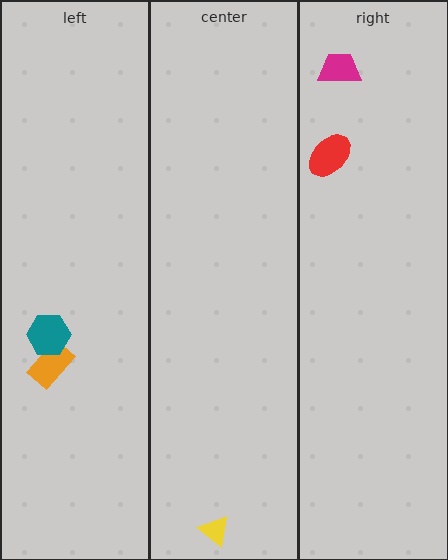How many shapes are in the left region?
2.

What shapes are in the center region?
The yellow triangle.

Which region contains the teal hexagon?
The left region.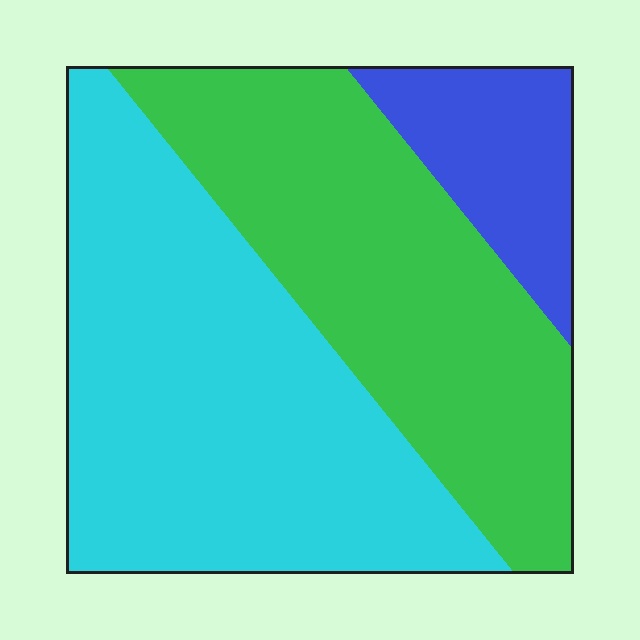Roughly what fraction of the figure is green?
Green covers around 40% of the figure.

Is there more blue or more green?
Green.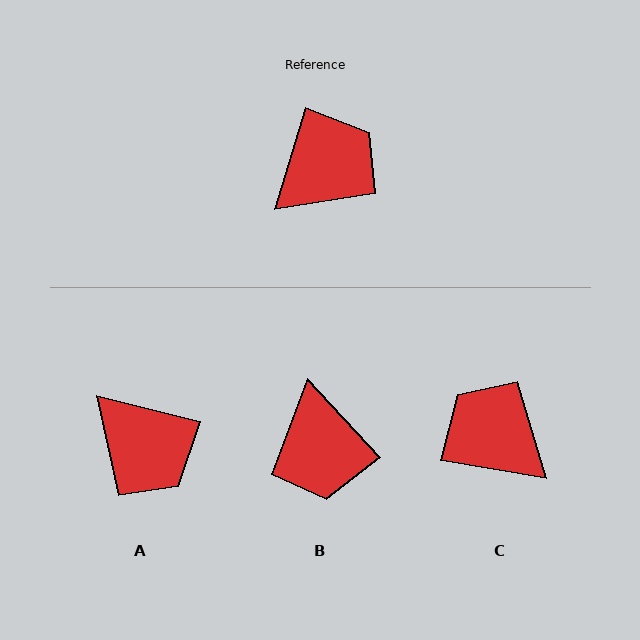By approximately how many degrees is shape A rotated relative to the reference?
Approximately 87 degrees clockwise.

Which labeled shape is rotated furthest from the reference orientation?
B, about 120 degrees away.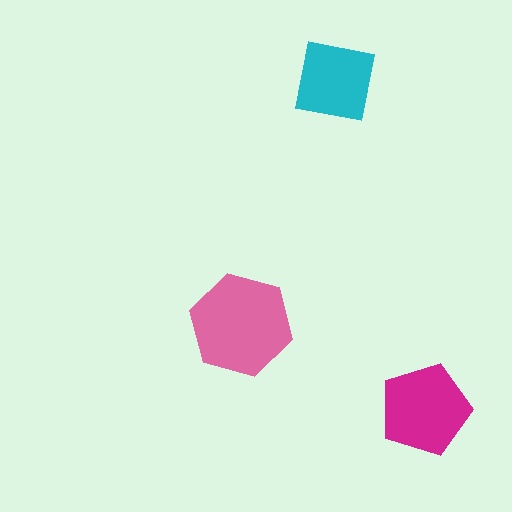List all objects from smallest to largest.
The cyan square, the magenta pentagon, the pink hexagon.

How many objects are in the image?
There are 3 objects in the image.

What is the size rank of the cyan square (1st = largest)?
3rd.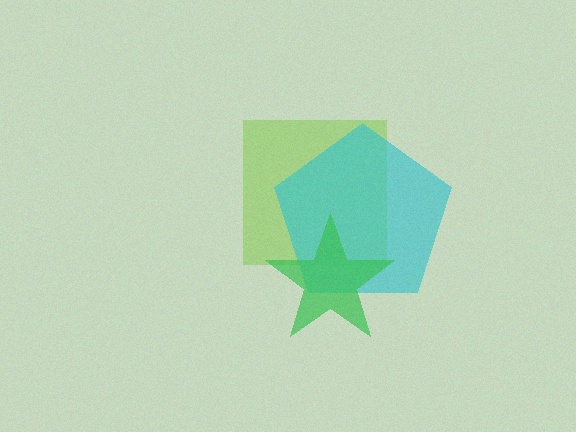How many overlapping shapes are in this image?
There are 3 overlapping shapes in the image.